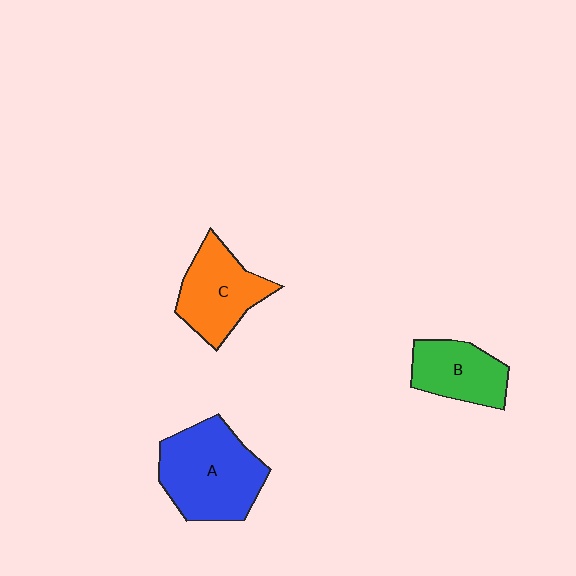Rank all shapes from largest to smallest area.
From largest to smallest: A (blue), C (orange), B (green).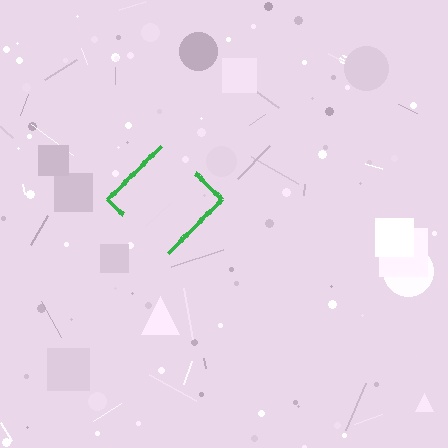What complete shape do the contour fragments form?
The contour fragments form a diamond.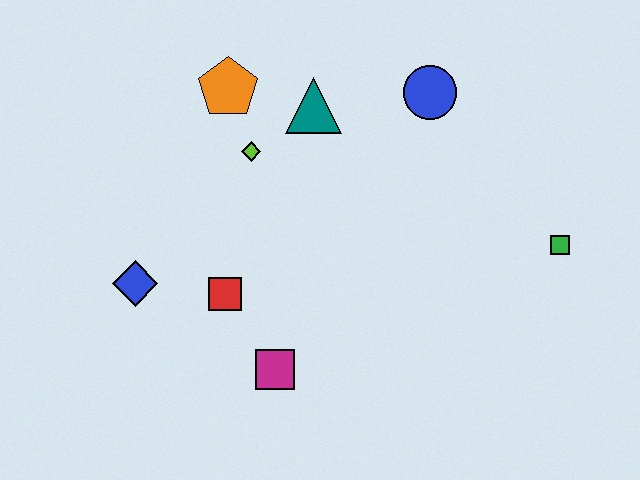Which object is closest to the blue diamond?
The red square is closest to the blue diamond.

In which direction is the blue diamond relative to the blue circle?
The blue diamond is to the left of the blue circle.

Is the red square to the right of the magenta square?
No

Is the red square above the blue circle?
No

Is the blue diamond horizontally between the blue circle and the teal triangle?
No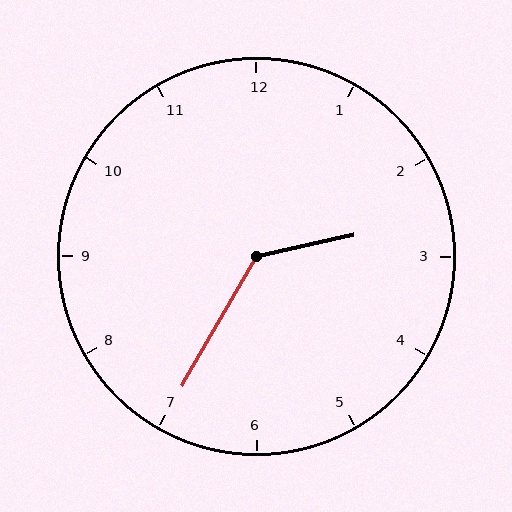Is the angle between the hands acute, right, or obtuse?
It is obtuse.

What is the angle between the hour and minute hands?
Approximately 132 degrees.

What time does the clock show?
2:35.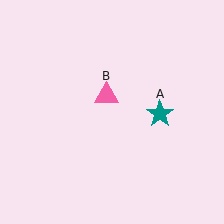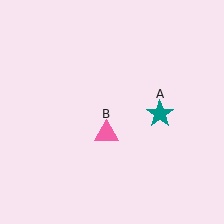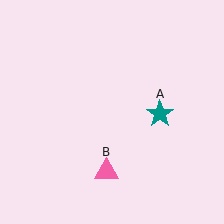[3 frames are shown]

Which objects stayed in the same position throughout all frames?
Teal star (object A) remained stationary.